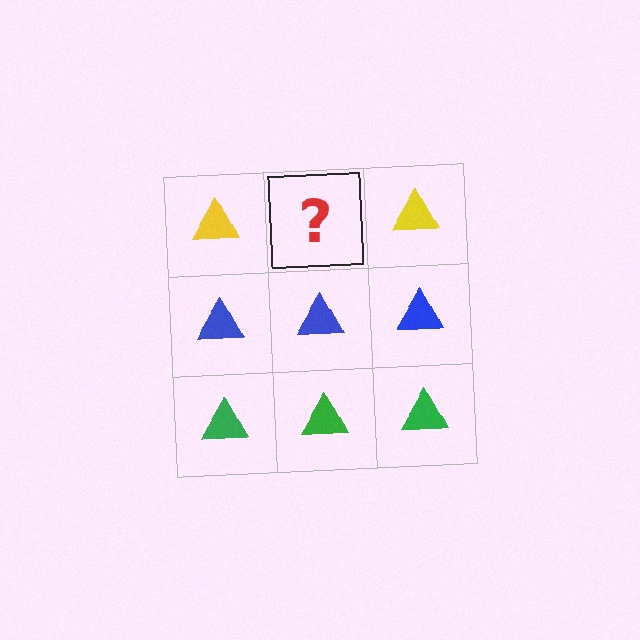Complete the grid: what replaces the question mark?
The question mark should be replaced with a yellow triangle.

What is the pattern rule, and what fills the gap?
The rule is that each row has a consistent color. The gap should be filled with a yellow triangle.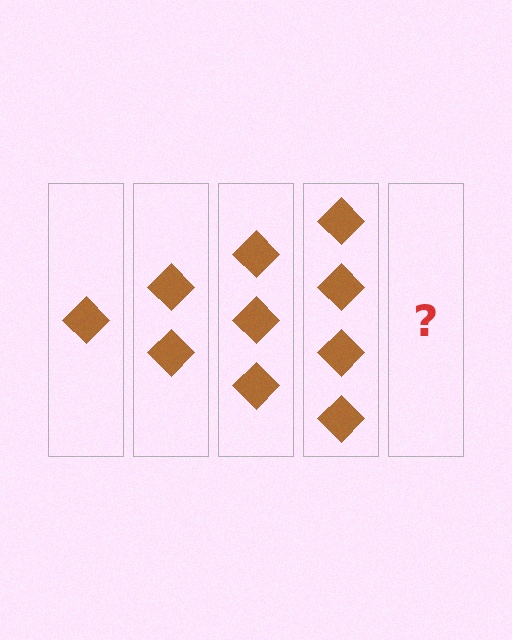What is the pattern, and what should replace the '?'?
The pattern is that each step adds one more diamond. The '?' should be 5 diamonds.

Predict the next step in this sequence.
The next step is 5 diamonds.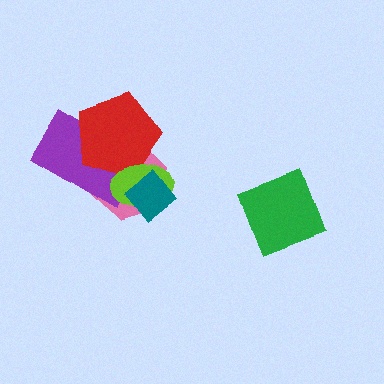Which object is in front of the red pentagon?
The lime ellipse is in front of the red pentagon.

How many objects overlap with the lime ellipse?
4 objects overlap with the lime ellipse.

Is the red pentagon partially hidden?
Yes, it is partially covered by another shape.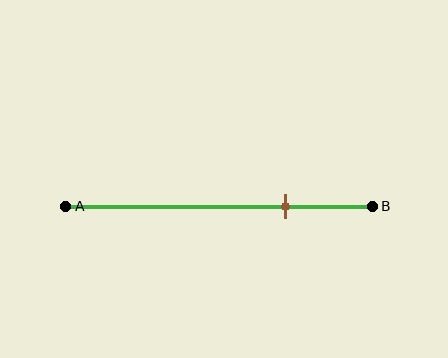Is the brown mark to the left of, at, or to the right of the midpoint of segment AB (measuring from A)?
The brown mark is to the right of the midpoint of segment AB.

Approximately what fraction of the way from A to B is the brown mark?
The brown mark is approximately 70% of the way from A to B.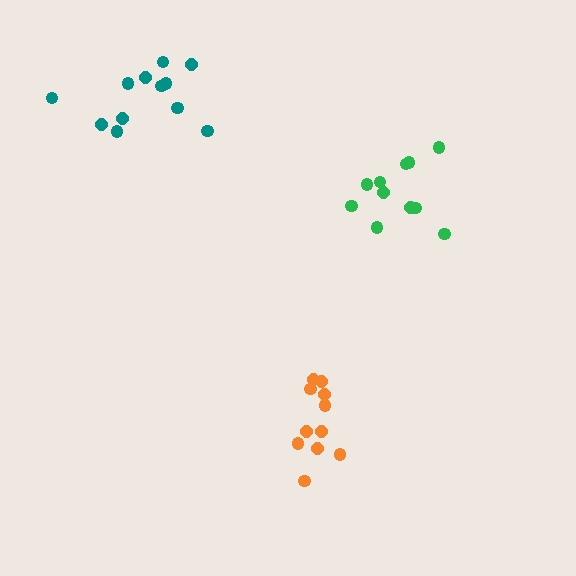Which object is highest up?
The teal cluster is topmost.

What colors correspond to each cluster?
The clusters are colored: orange, teal, green.